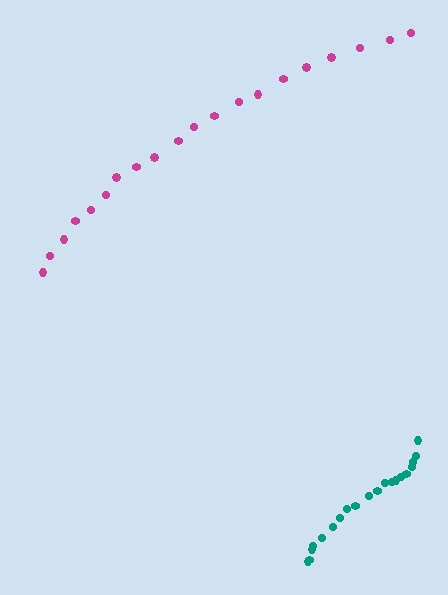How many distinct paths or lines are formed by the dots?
There are 2 distinct paths.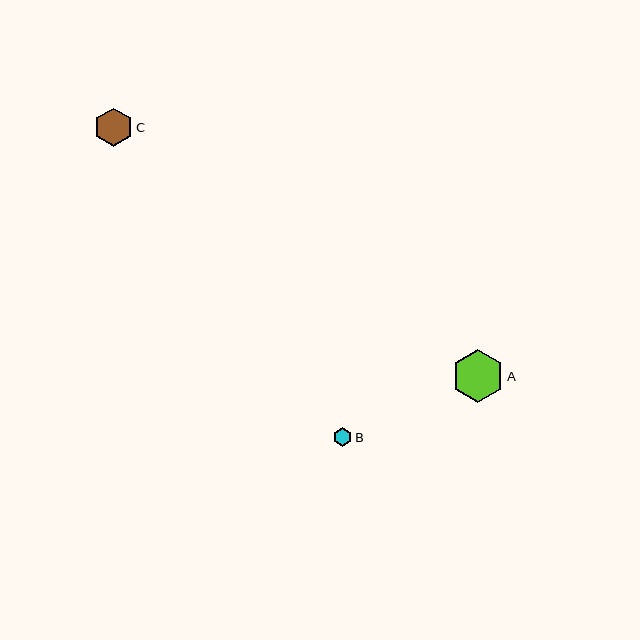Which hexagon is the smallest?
Hexagon B is the smallest with a size of approximately 18 pixels.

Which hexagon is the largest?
Hexagon A is the largest with a size of approximately 53 pixels.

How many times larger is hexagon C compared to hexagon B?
Hexagon C is approximately 2.1 times the size of hexagon B.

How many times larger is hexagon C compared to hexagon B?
Hexagon C is approximately 2.1 times the size of hexagon B.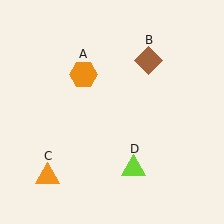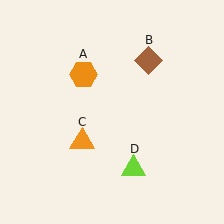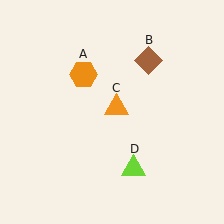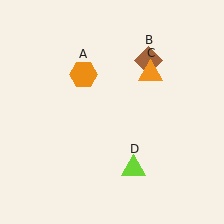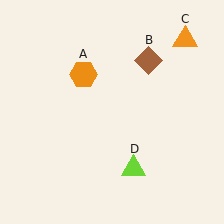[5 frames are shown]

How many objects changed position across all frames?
1 object changed position: orange triangle (object C).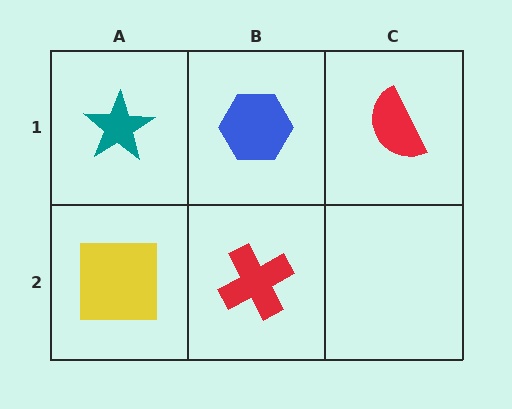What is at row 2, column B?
A red cross.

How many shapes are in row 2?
2 shapes.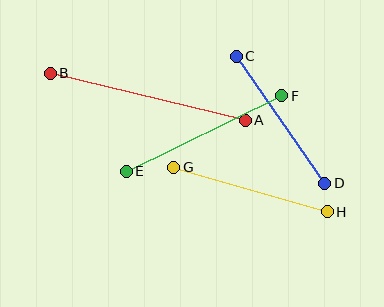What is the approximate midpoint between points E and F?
The midpoint is at approximately (204, 133) pixels.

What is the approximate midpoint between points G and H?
The midpoint is at approximately (250, 189) pixels.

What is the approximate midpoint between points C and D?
The midpoint is at approximately (281, 120) pixels.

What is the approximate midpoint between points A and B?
The midpoint is at approximately (148, 97) pixels.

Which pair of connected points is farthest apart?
Points A and B are farthest apart.